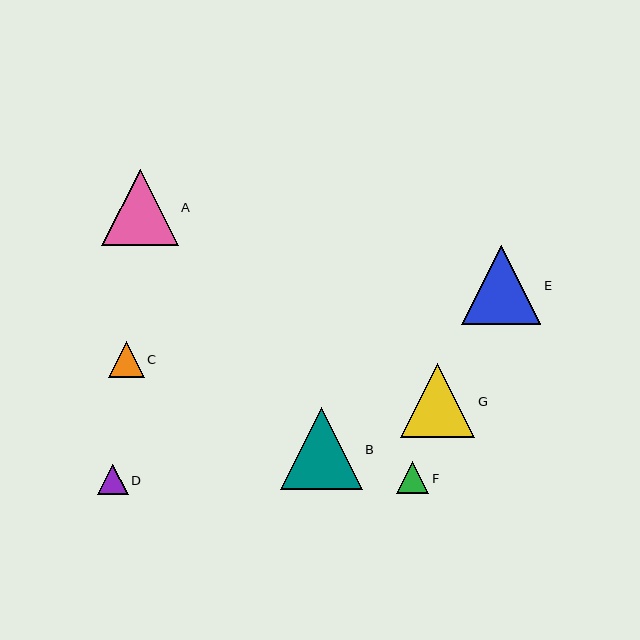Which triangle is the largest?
Triangle B is the largest with a size of approximately 82 pixels.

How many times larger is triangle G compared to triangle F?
Triangle G is approximately 2.3 times the size of triangle F.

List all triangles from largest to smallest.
From largest to smallest: B, E, A, G, C, F, D.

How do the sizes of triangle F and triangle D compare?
Triangle F and triangle D are approximately the same size.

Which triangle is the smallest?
Triangle D is the smallest with a size of approximately 30 pixels.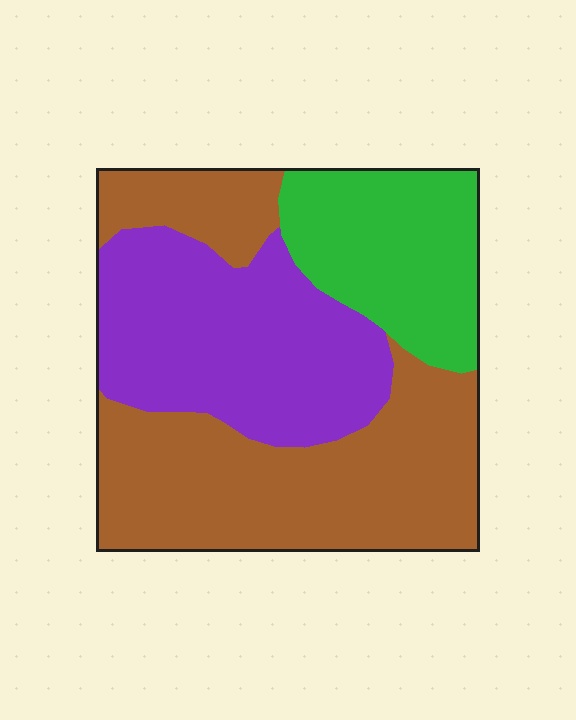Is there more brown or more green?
Brown.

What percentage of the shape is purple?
Purple covers 33% of the shape.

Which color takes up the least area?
Green, at roughly 20%.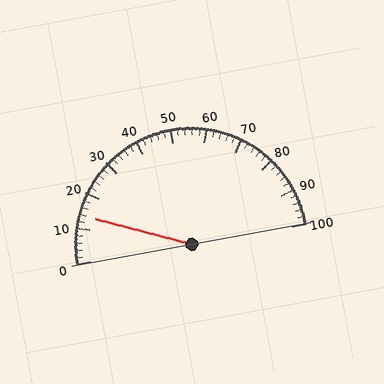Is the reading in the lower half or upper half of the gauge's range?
The reading is in the lower half of the range (0 to 100).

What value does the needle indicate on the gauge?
The needle indicates approximately 14.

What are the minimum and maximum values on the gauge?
The gauge ranges from 0 to 100.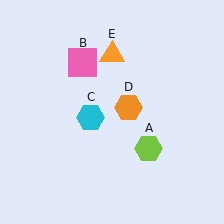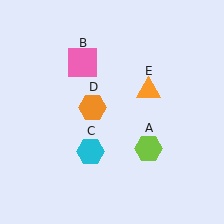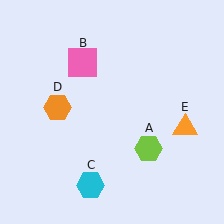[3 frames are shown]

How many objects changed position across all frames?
3 objects changed position: cyan hexagon (object C), orange hexagon (object D), orange triangle (object E).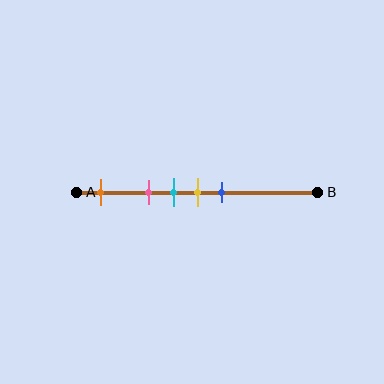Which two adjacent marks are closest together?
The cyan and yellow marks are the closest adjacent pair.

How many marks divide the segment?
There are 5 marks dividing the segment.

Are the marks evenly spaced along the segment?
No, the marks are not evenly spaced.